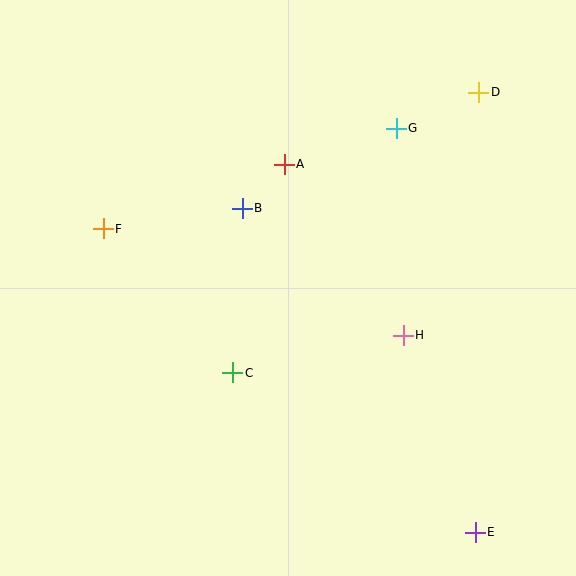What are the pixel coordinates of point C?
Point C is at (233, 373).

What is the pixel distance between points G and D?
The distance between G and D is 90 pixels.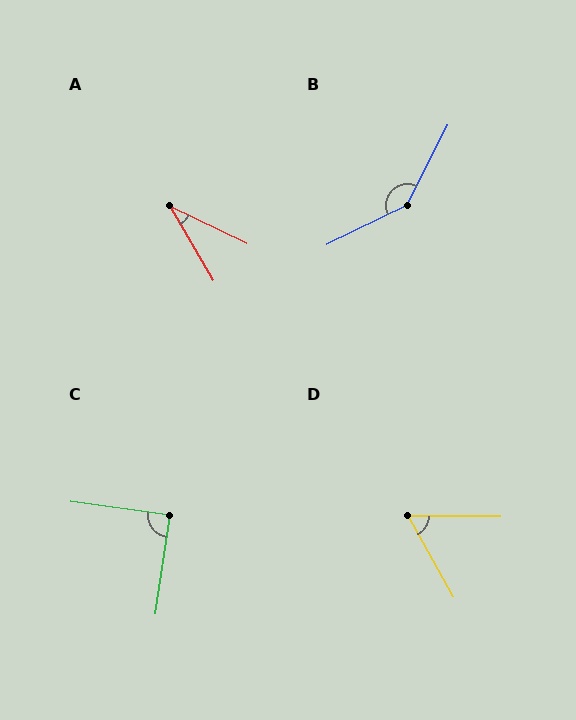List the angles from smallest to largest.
A (34°), D (61°), C (89°), B (143°).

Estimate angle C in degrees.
Approximately 89 degrees.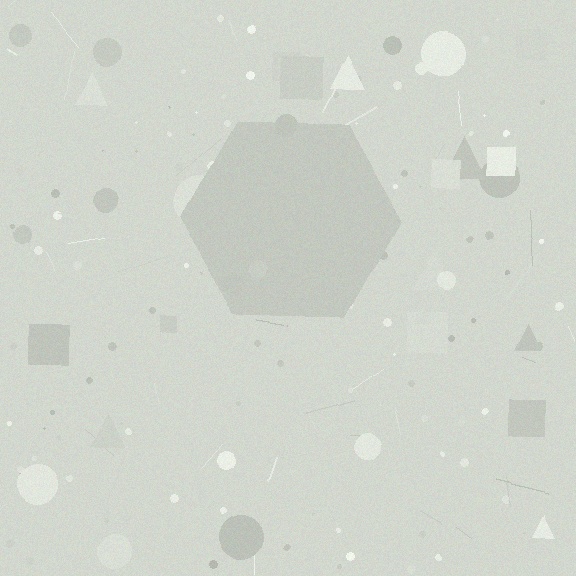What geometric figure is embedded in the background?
A hexagon is embedded in the background.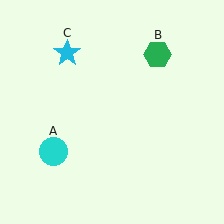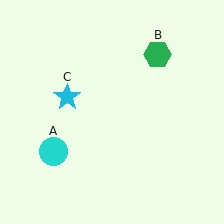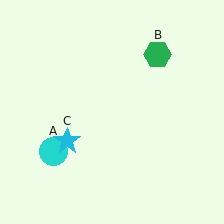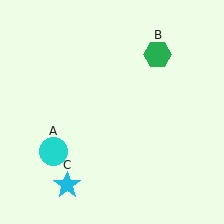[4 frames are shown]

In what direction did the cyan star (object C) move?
The cyan star (object C) moved down.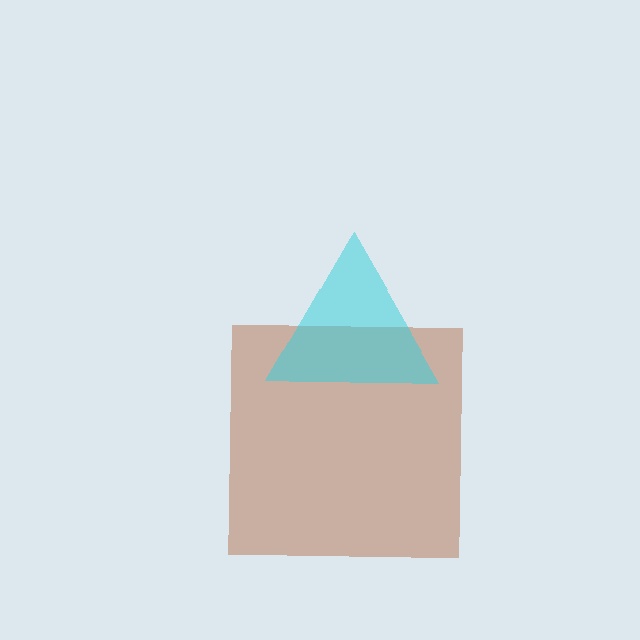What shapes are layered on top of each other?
The layered shapes are: a brown square, a cyan triangle.